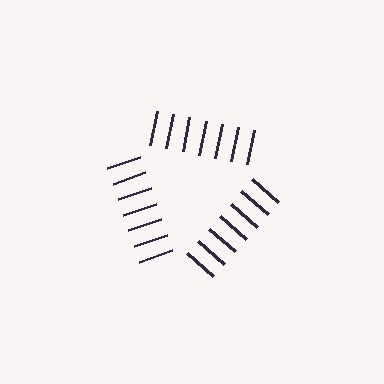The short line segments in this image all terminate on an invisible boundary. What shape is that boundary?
An illusory triangle — the line segments terminate on its edges but no continuous stroke is drawn.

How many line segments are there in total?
21 — 7 along each of the 3 edges.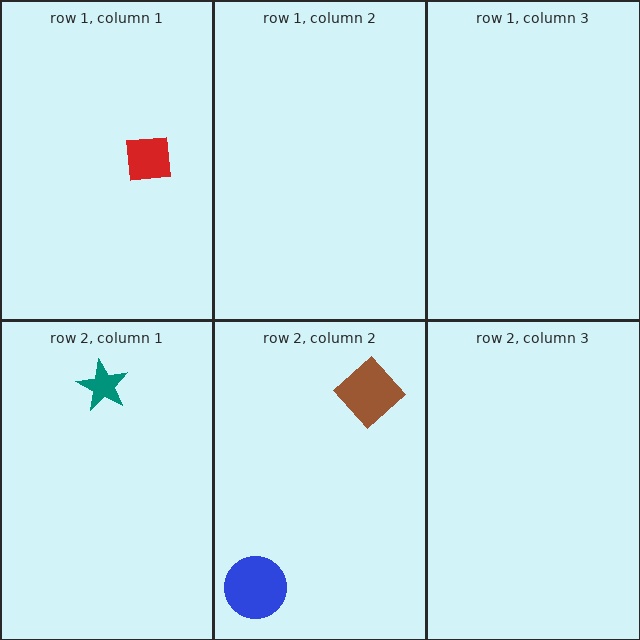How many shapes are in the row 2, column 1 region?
1.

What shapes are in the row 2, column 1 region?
The teal star.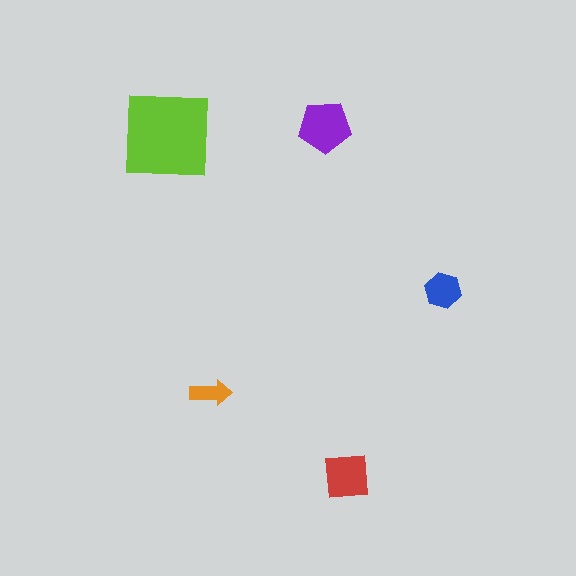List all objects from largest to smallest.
The lime square, the purple pentagon, the red square, the blue hexagon, the orange arrow.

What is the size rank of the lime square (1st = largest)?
1st.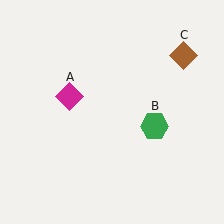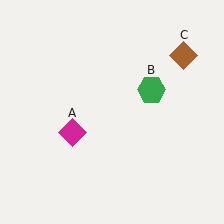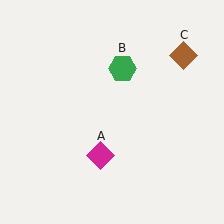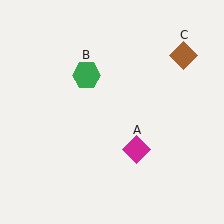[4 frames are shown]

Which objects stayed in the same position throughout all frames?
Brown diamond (object C) remained stationary.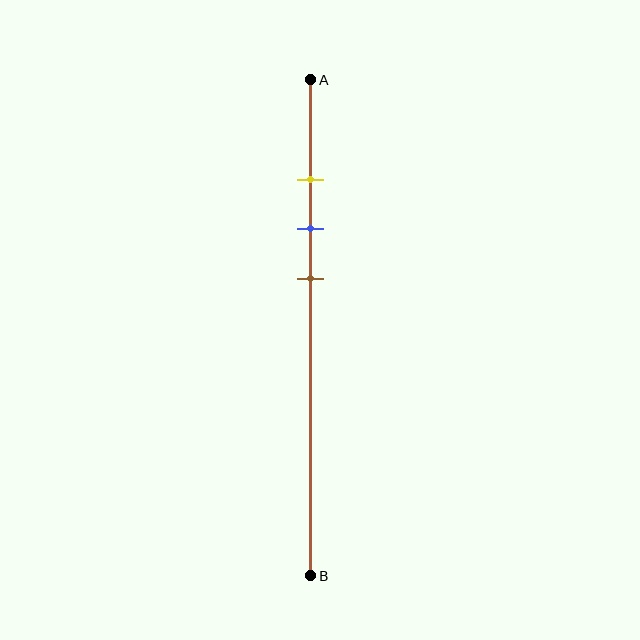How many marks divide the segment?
There are 3 marks dividing the segment.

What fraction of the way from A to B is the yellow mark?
The yellow mark is approximately 20% (0.2) of the way from A to B.